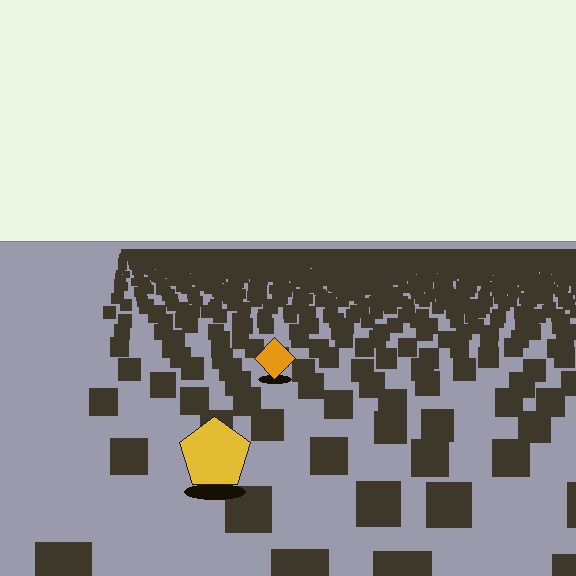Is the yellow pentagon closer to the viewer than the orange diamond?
Yes. The yellow pentagon is closer — you can tell from the texture gradient: the ground texture is coarser near it.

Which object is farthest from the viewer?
The orange diamond is farthest from the viewer. It appears smaller and the ground texture around it is denser.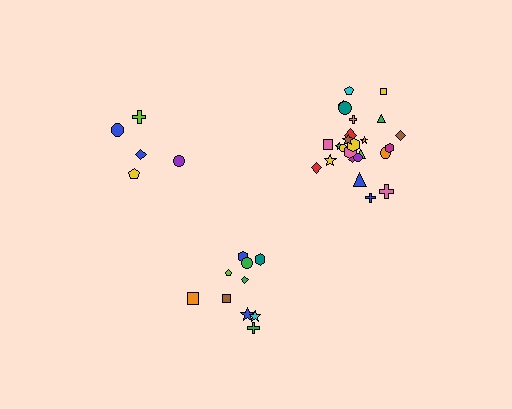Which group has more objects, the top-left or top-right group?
The top-right group.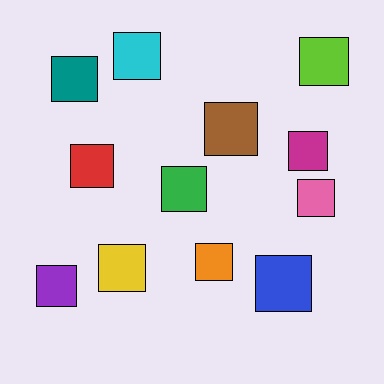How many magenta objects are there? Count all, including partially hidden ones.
There is 1 magenta object.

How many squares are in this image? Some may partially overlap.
There are 12 squares.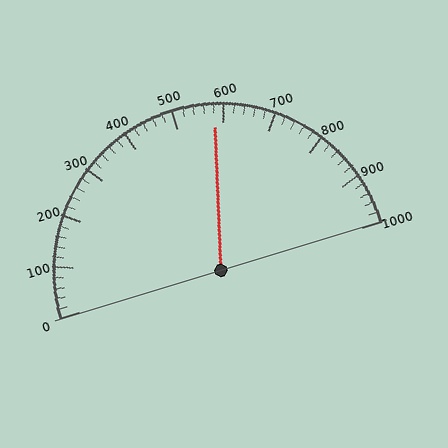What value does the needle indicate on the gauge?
The needle indicates approximately 580.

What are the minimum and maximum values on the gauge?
The gauge ranges from 0 to 1000.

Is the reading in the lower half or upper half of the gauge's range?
The reading is in the upper half of the range (0 to 1000).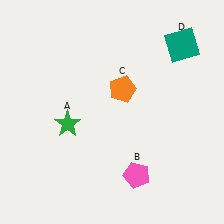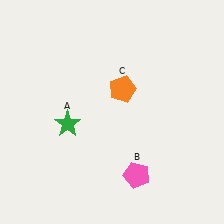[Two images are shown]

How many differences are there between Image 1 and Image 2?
There is 1 difference between the two images.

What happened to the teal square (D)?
The teal square (D) was removed in Image 2. It was in the top-right area of Image 1.